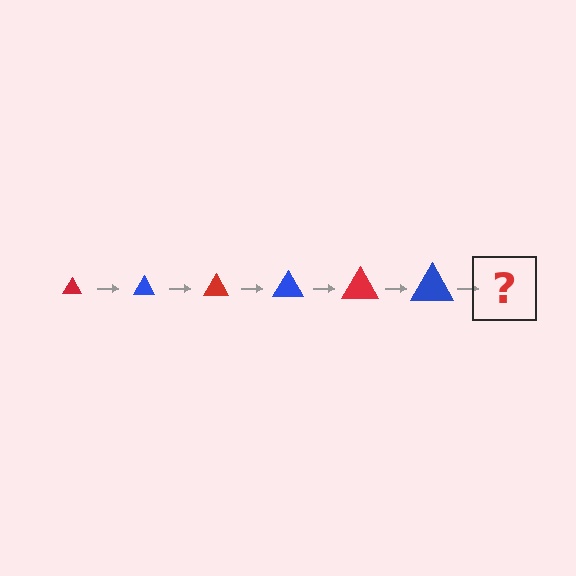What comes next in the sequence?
The next element should be a red triangle, larger than the previous one.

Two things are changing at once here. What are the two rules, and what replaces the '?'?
The two rules are that the triangle grows larger each step and the color cycles through red and blue. The '?' should be a red triangle, larger than the previous one.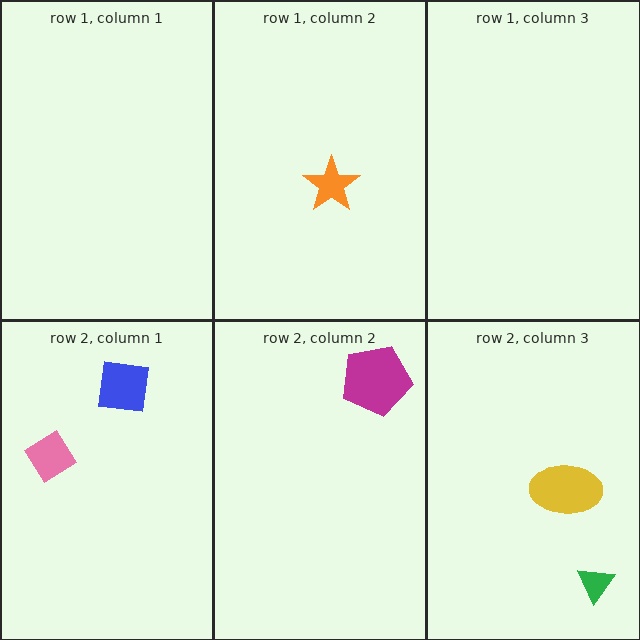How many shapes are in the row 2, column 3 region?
2.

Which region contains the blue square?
The row 2, column 1 region.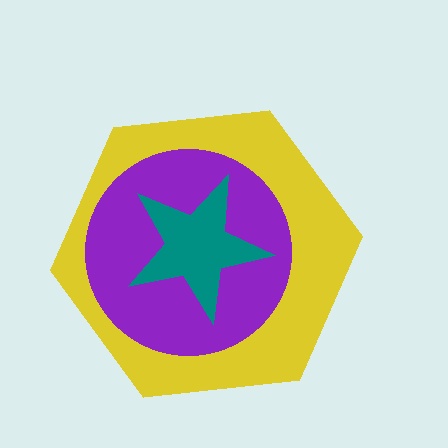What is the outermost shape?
The yellow hexagon.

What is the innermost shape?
The teal star.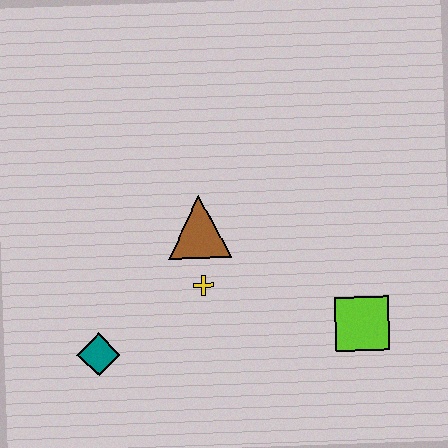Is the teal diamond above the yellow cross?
No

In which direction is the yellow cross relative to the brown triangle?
The yellow cross is below the brown triangle.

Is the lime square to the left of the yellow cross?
No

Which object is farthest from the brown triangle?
The lime square is farthest from the brown triangle.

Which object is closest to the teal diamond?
The yellow cross is closest to the teal diamond.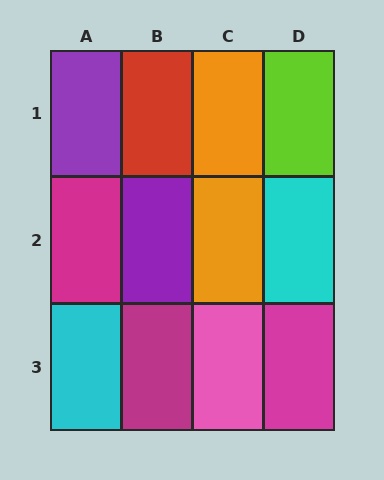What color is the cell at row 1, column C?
Orange.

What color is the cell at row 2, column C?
Orange.